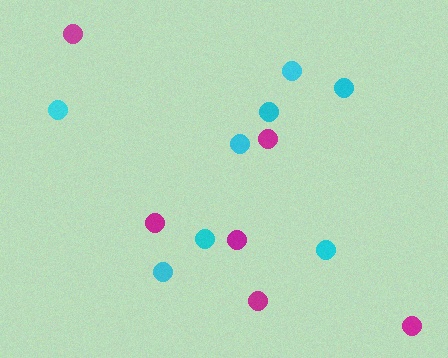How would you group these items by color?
There are 2 groups: one group of cyan circles (8) and one group of magenta circles (6).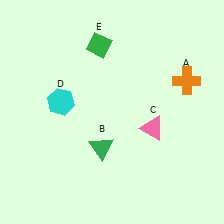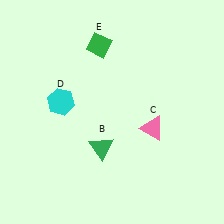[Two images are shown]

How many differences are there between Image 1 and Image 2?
There is 1 difference between the two images.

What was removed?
The orange cross (A) was removed in Image 2.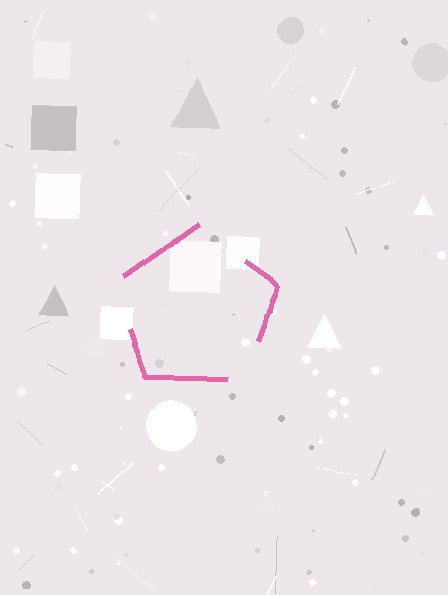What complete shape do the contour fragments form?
The contour fragments form a pentagon.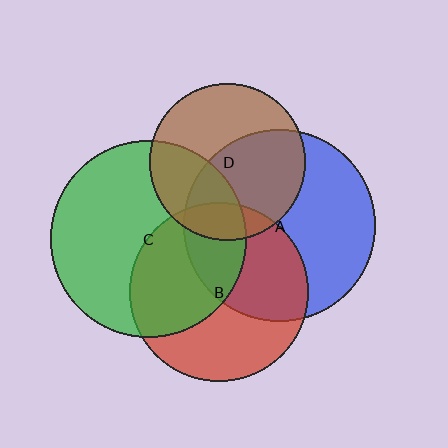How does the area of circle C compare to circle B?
Approximately 1.2 times.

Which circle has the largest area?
Circle C (green).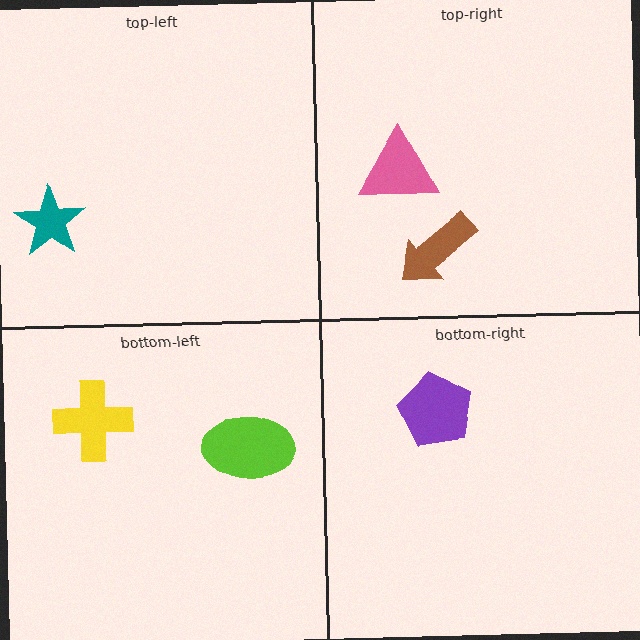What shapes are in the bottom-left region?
The yellow cross, the lime ellipse.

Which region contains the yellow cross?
The bottom-left region.